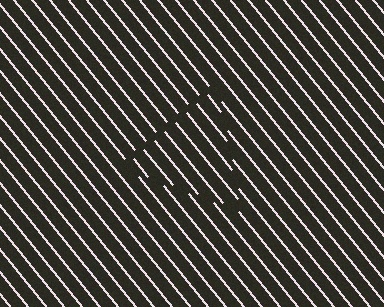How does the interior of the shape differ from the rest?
The interior of the shape contains the same grating, shifted by half a period — the contour is defined by the phase discontinuity where line-ends from the inner and outer gratings abut.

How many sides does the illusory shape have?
3 sides — the line-ends trace a triangle.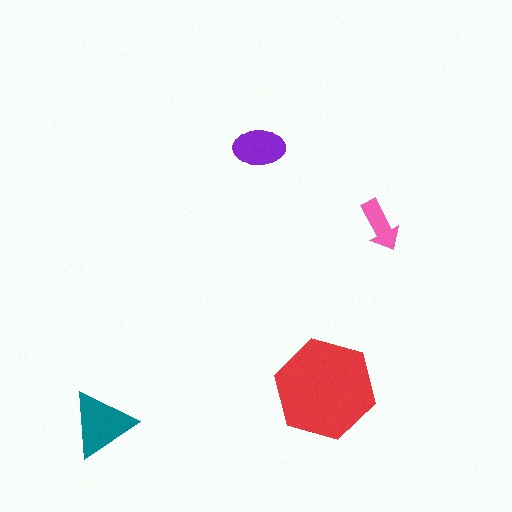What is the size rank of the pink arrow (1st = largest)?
4th.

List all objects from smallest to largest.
The pink arrow, the purple ellipse, the teal triangle, the red hexagon.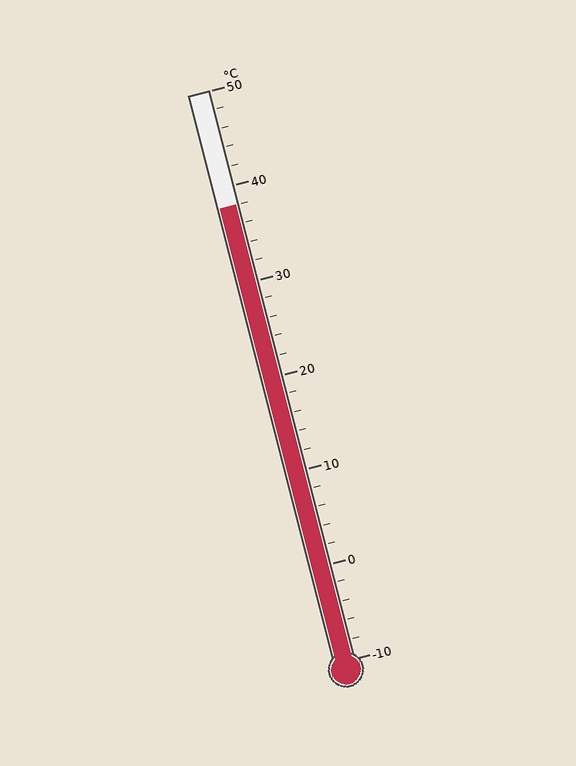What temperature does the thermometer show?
The thermometer shows approximately 38°C.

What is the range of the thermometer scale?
The thermometer scale ranges from -10°C to 50°C.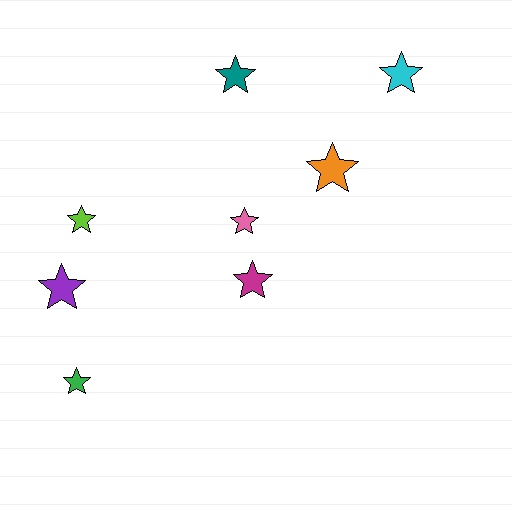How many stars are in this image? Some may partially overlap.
There are 8 stars.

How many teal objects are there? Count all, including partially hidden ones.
There is 1 teal object.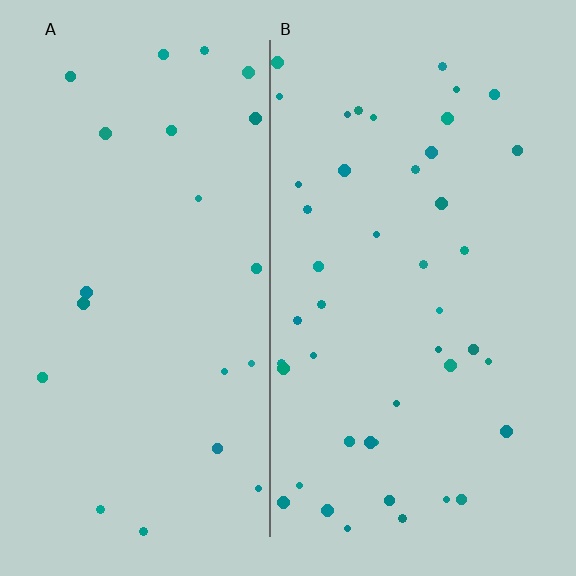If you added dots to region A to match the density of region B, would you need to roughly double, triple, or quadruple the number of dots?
Approximately double.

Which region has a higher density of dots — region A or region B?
B (the right).